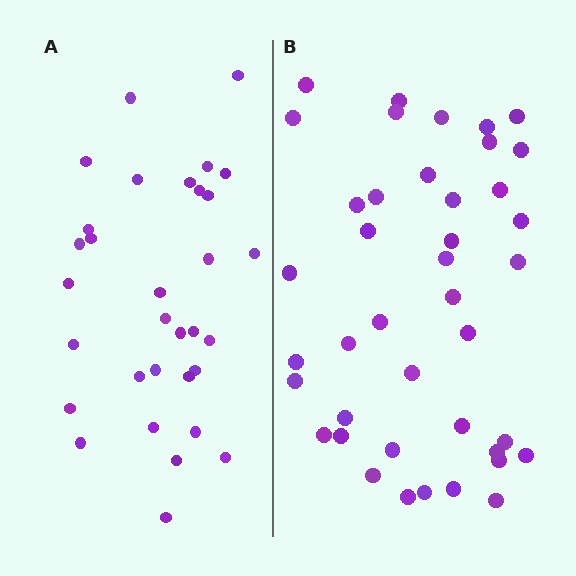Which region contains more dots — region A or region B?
Region B (the right region) has more dots.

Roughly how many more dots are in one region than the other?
Region B has roughly 8 or so more dots than region A.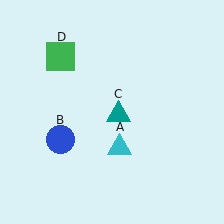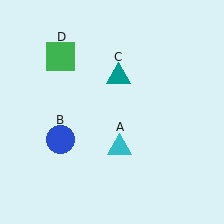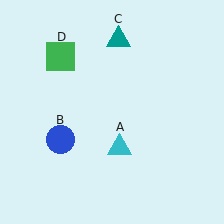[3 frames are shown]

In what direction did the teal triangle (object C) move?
The teal triangle (object C) moved up.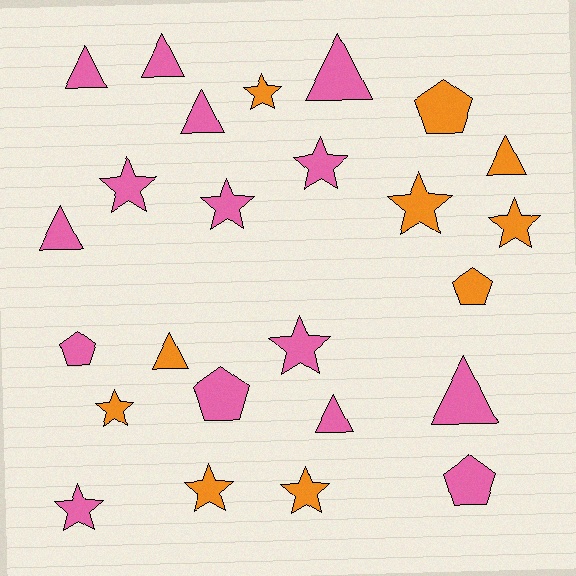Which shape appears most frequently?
Star, with 11 objects.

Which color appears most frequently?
Pink, with 15 objects.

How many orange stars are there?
There are 6 orange stars.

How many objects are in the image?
There are 25 objects.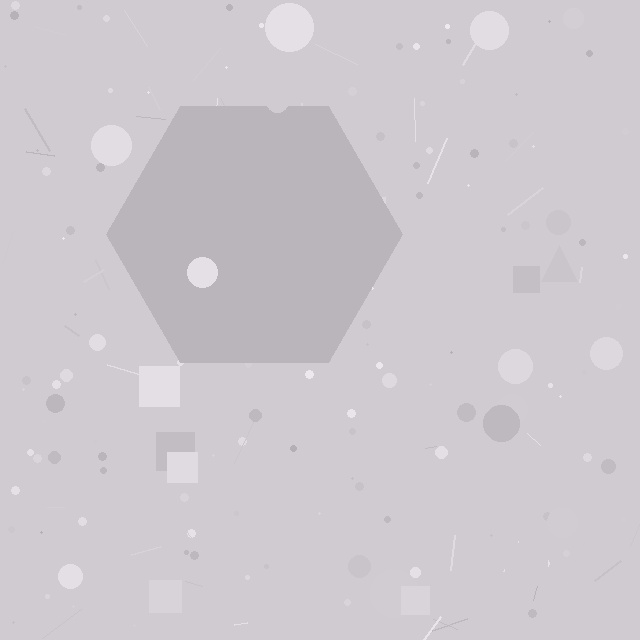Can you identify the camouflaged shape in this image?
The camouflaged shape is a hexagon.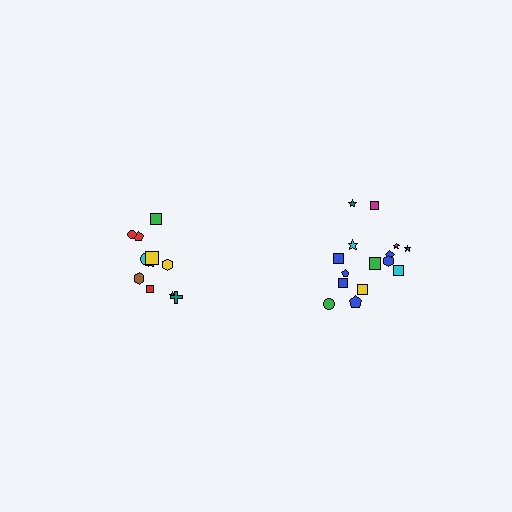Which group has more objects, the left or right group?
The right group.